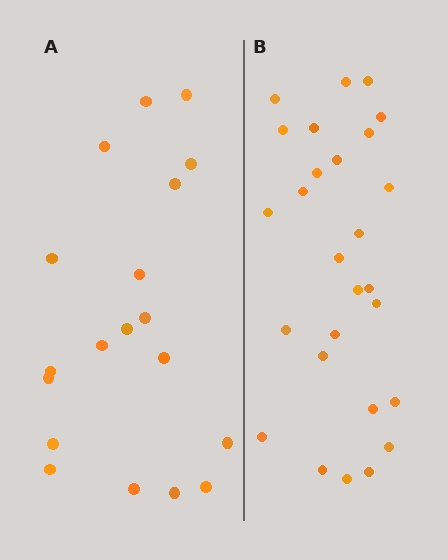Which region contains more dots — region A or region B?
Region B (the right region) has more dots.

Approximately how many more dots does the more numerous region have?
Region B has roughly 8 or so more dots than region A.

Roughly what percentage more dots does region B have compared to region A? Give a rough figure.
About 40% more.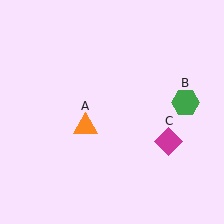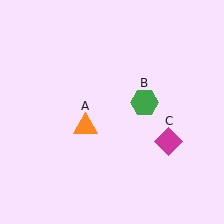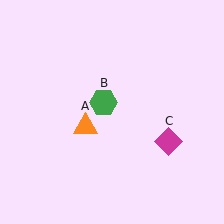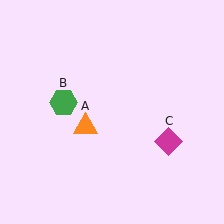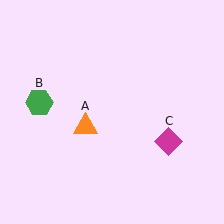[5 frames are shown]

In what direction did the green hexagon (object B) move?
The green hexagon (object B) moved left.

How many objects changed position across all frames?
1 object changed position: green hexagon (object B).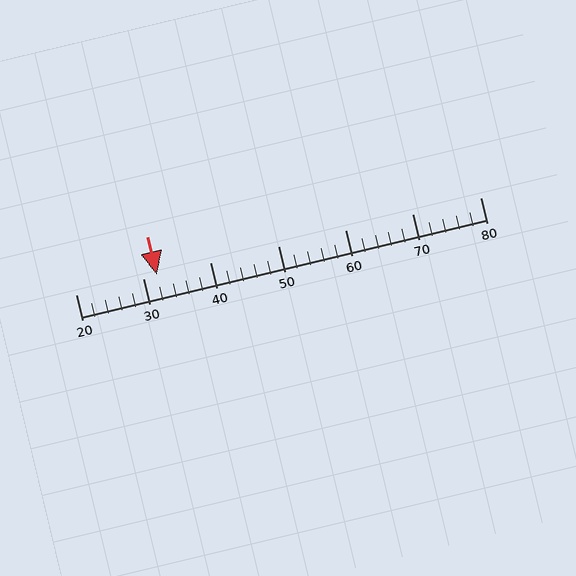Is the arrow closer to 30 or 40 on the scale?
The arrow is closer to 30.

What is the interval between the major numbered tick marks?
The major tick marks are spaced 10 units apart.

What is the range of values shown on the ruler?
The ruler shows values from 20 to 80.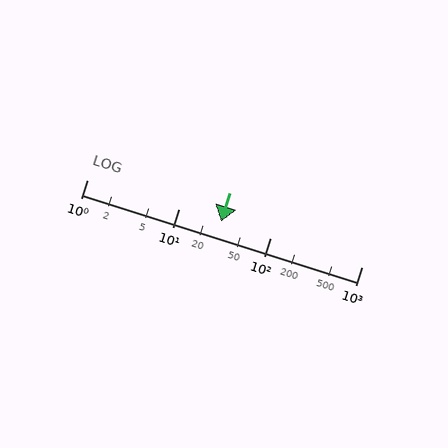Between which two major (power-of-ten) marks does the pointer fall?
The pointer is between 10 and 100.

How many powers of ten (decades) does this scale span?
The scale spans 3 decades, from 1 to 1000.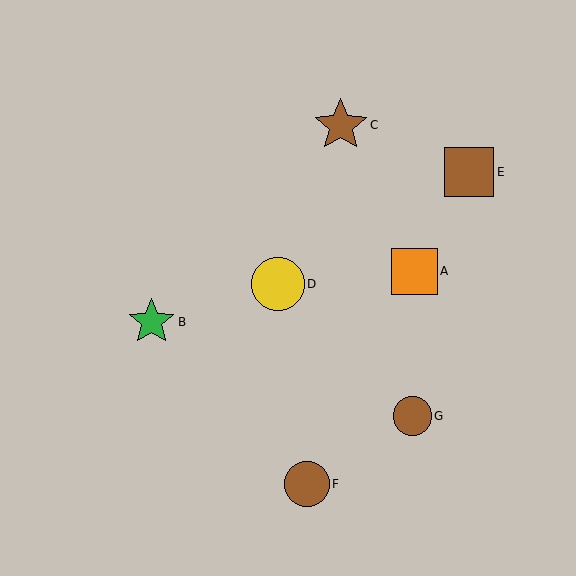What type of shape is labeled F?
Shape F is a brown circle.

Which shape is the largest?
The brown star (labeled C) is the largest.